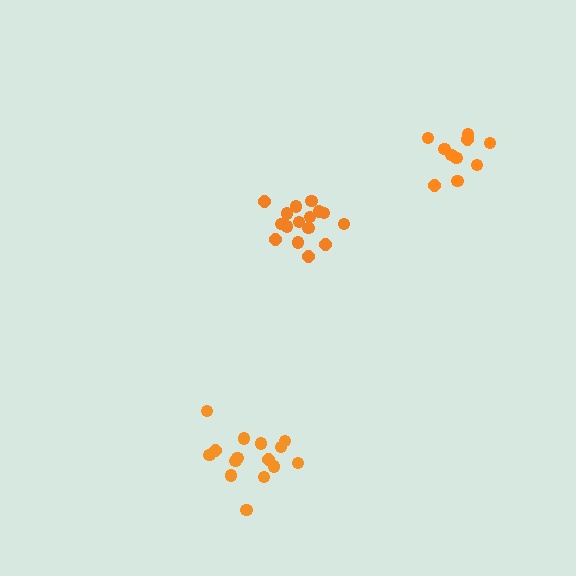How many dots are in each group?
Group 1: 10 dots, Group 2: 16 dots, Group 3: 15 dots (41 total).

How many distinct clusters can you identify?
There are 3 distinct clusters.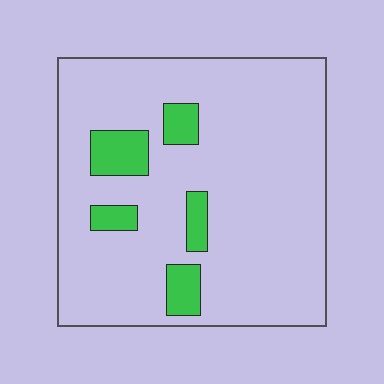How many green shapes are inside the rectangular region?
5.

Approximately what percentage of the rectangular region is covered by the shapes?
Approximately 10%.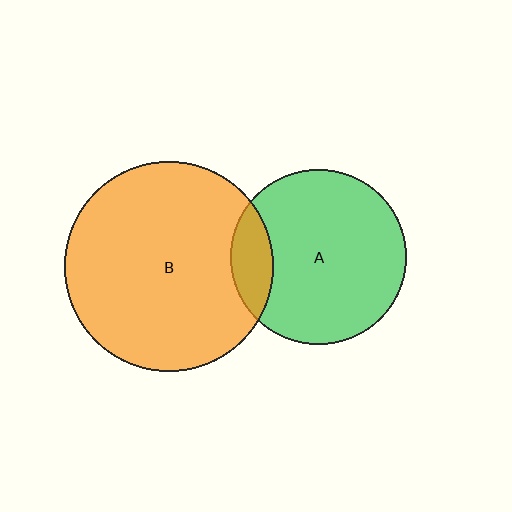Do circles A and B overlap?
Yes.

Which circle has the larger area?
Circle B (orange).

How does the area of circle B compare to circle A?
Approximately 1.4 times.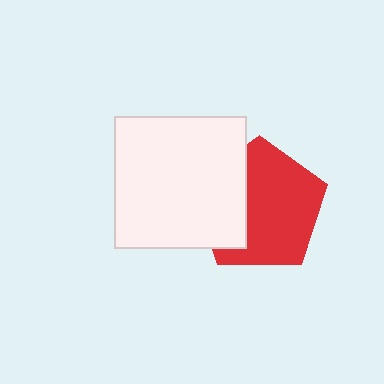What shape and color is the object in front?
The object in front is a white square.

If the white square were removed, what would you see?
You would see the complete red pentagon.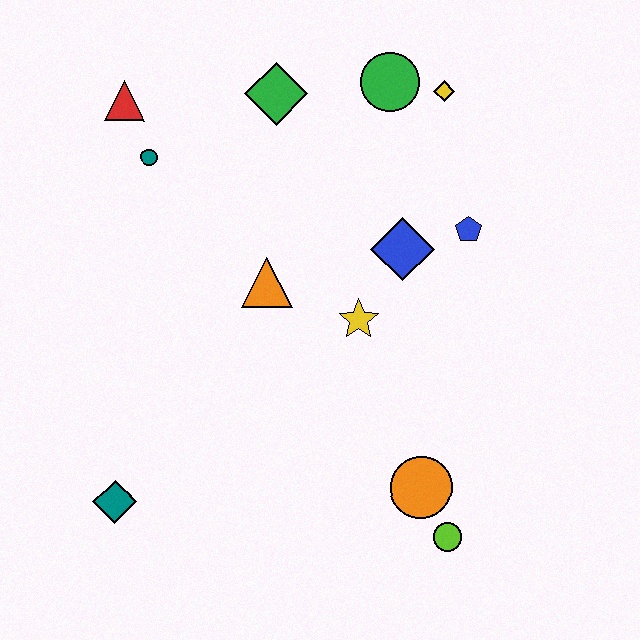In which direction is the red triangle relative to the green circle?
The red triangle is to the left of the green circle.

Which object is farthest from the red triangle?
The lime circle is farthest from the red triangle.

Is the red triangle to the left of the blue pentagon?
Yes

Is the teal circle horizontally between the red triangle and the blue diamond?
Yes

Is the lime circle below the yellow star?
Yes